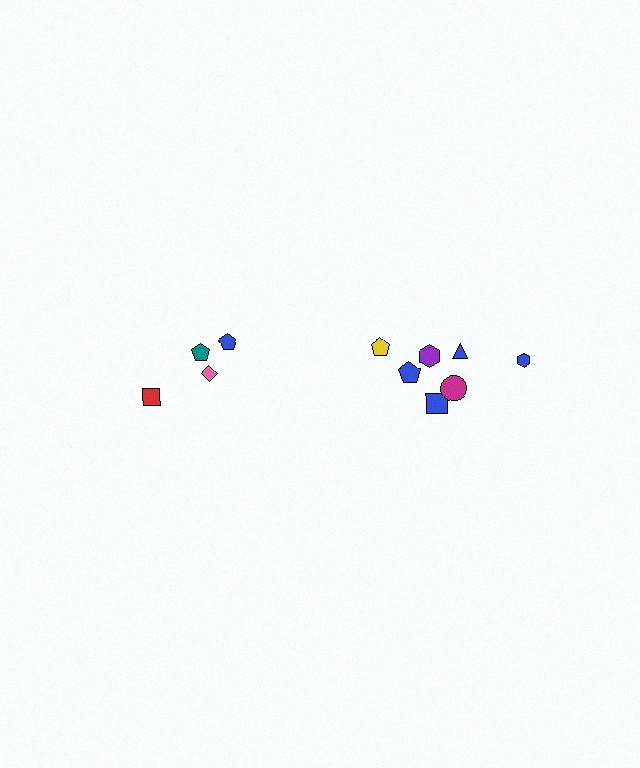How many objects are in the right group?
There are 7 objects.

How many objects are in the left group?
There are 4 objects.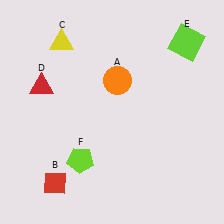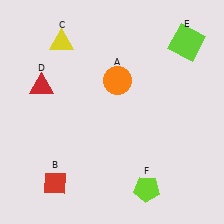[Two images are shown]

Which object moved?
The lime pentagon (F) moved right.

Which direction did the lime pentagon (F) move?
The lime pentagon (F) moved right.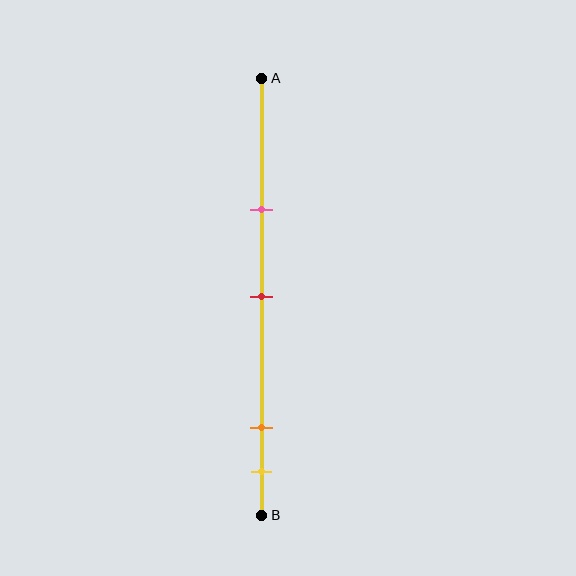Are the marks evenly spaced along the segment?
No, the marks are not evenly spaced.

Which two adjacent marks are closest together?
The orange and yellow marks are the closest adjacent pair.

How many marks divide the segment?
There are 4 marks dividing the segment.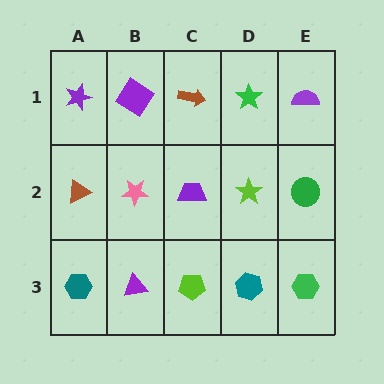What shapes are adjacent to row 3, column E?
A green circle (row 2, column E), a teal hexagon (row 3, column D).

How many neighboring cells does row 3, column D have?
3.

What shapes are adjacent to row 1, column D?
A lime star (row 2, column D), a brown arrow (row 1, column C), a purple semicircle (row 1, column E).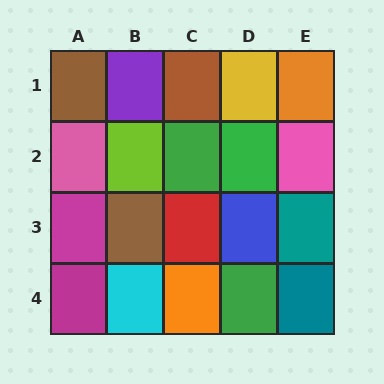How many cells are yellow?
1 cell is yellow.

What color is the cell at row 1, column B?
Purple.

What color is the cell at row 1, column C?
Brown.